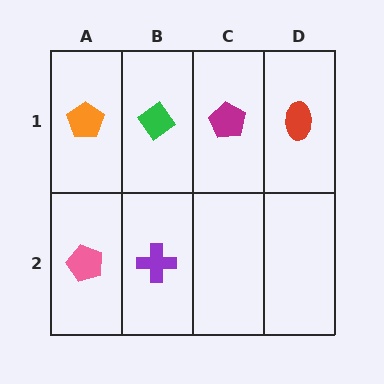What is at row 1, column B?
A green diamond.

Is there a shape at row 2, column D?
No, that cell is empty.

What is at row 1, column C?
A magenta pentagon.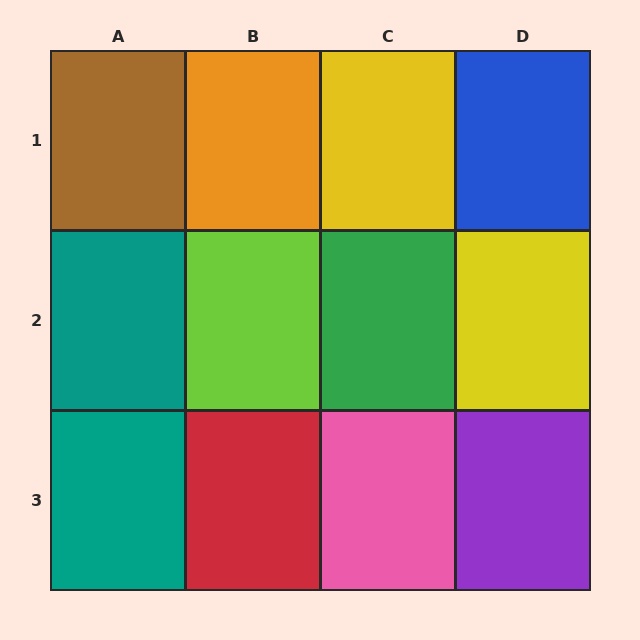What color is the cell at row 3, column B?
Red.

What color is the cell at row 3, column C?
Pink.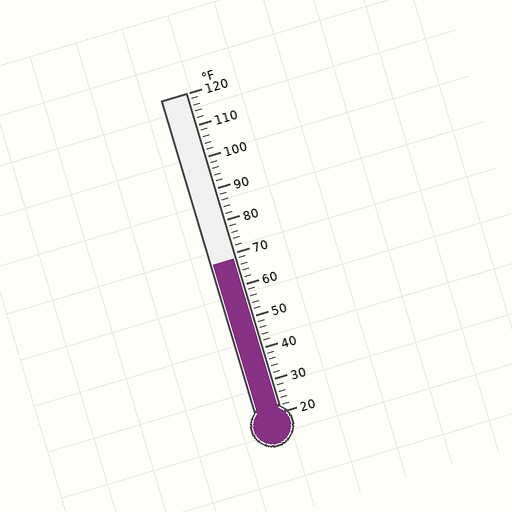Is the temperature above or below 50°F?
The temperature is above 50°F.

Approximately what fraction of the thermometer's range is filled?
The thermometer is filled to approximately 50% of its range.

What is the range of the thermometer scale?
The thermometer scale ranges from 20°F to 120°F.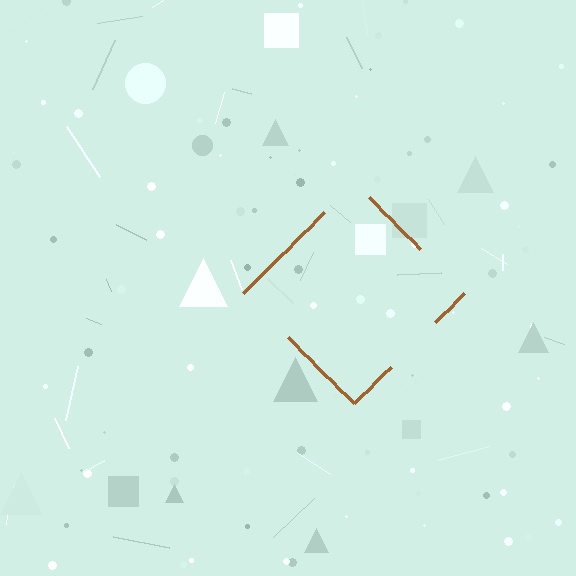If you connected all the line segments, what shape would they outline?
They would outline a diamond.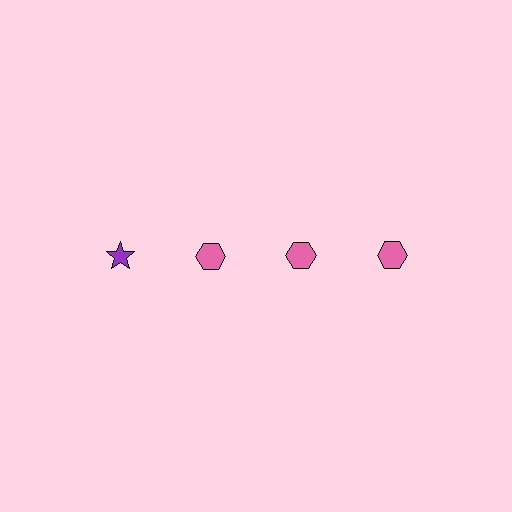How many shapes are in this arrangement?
There are 4 shapes arranged in a grid pattern.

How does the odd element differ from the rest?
It differs in both color (purple instead of pink) and shape (star instead of hexagon).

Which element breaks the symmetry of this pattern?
The purple star in the top row, leftmost column breaks the symmetry. All other shapes are pink hexagons.